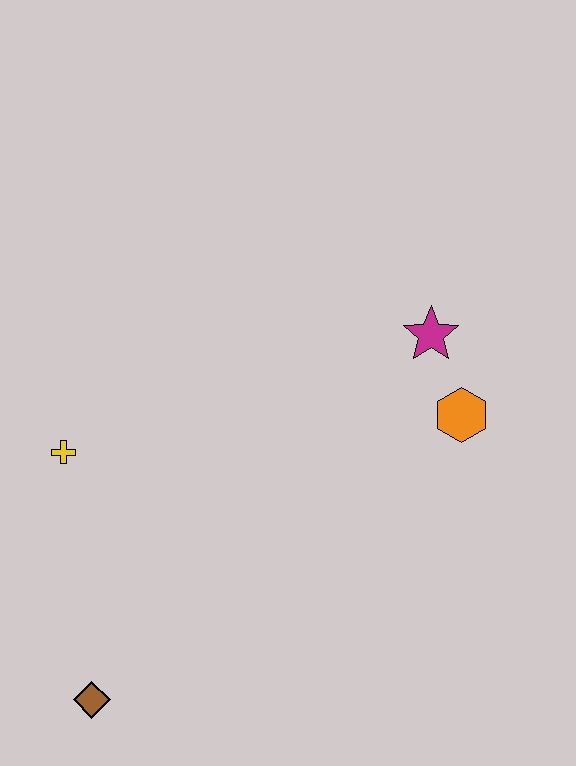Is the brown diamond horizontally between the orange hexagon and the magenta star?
No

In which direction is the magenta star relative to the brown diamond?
The magenta star is above the brown diamond.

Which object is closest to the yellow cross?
The brown diamond is closest to the yellow cross.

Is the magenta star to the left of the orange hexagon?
Yes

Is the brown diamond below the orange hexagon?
Yes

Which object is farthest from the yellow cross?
The orange hexagon is farthest from the yellow cross.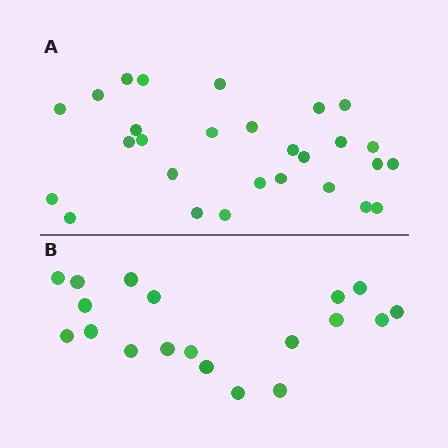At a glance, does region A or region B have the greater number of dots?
Region A (the top region) has more dots.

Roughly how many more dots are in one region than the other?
Region A has roughly 8 or so more dots than region B.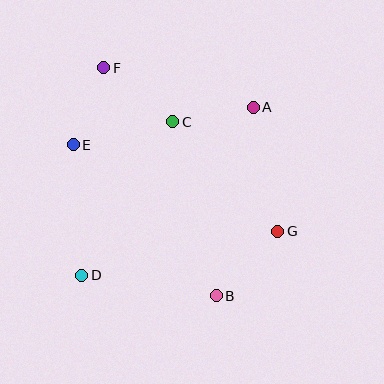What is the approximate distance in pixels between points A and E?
The distance between A and E is approximately 184 pixels.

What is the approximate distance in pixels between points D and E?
The distance between D and E is approximately 131 pixels.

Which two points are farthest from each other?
Points B and F are farthest from each other.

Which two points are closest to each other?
Points A and C are closest to each other.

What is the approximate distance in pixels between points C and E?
The distance between C and E is approximately 102 pixels.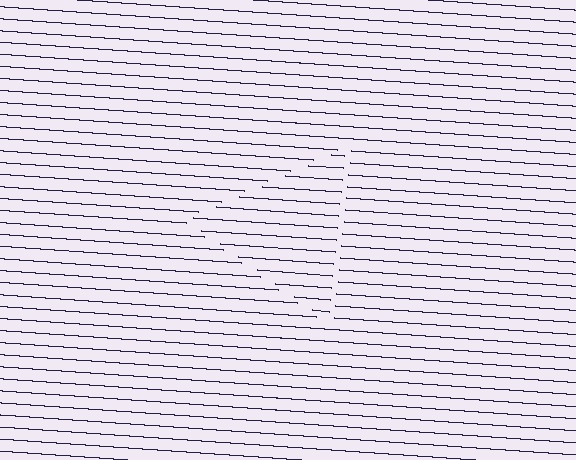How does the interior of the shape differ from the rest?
The interior of the shape contains the same grating, shifted by half a period — the contour is defined by the phase discontinuity where line-ends from the inner and outer gratings abut.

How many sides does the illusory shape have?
3 sides — the line-ends trace a triangle.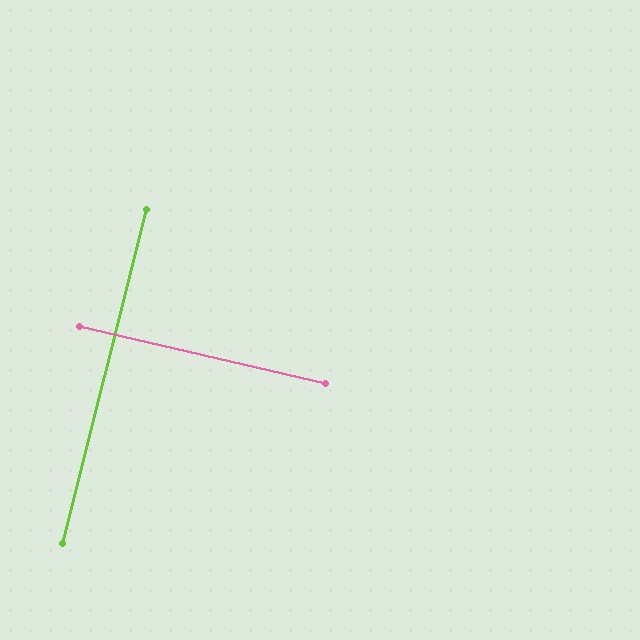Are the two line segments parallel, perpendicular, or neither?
Perpendicular — they meet at approximately 89°.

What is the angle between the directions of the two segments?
Approximately 89 degrees.